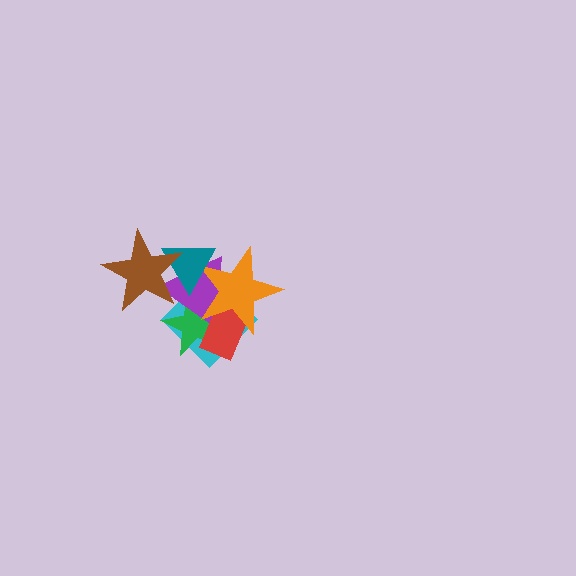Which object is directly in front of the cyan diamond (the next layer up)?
The green star is directly in front of the cyan diamond.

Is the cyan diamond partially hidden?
Yes, it is partially covered by another shape.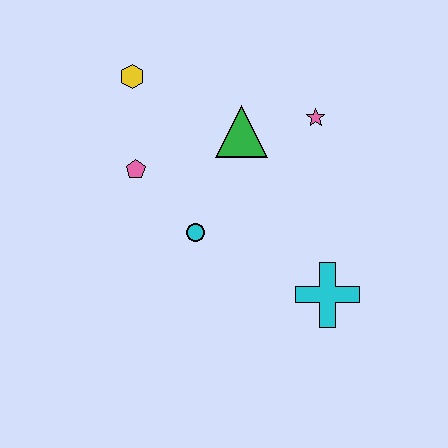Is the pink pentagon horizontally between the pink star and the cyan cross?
No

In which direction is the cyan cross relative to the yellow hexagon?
The cyan cross is below the yellow hexagon.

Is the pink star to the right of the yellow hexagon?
Yes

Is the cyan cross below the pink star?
Yes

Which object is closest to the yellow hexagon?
The pink pentagon is closest to the yellow hexagon.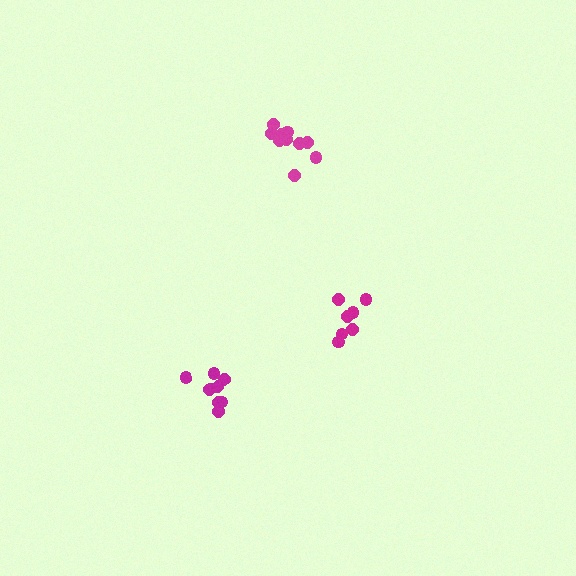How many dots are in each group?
Group 1: 10 dots, Group 2: 7 dots, Group 3: 8 dots (25 total).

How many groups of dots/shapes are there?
There are 3 groups.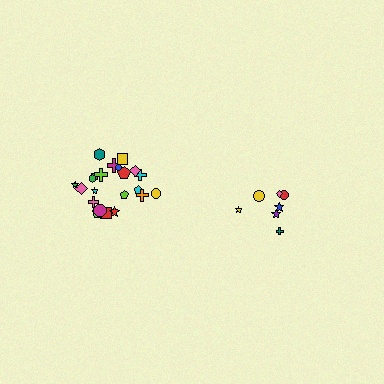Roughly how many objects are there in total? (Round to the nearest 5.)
Roughly 30 objects in total.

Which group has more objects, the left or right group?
The left group.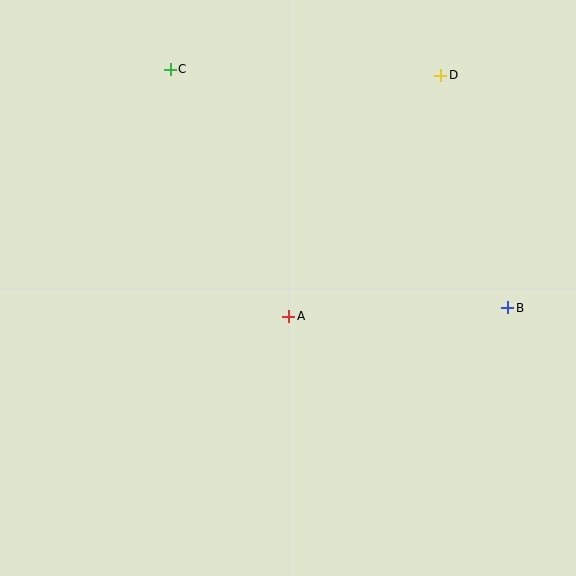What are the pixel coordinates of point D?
Point D is at (441, 75).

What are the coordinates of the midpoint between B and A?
The midpoint between B and A is at (398, 312).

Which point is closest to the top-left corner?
Point C is closest to the top-left corner.